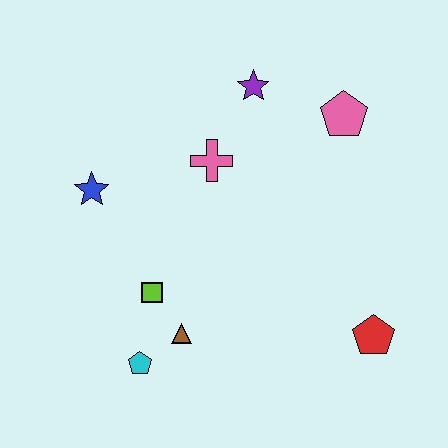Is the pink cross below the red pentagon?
No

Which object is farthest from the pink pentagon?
The cyan pentagon is farthest from the pink pentagon.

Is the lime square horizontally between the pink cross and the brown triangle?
No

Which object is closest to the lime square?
The brown triangle is closest to the lime square.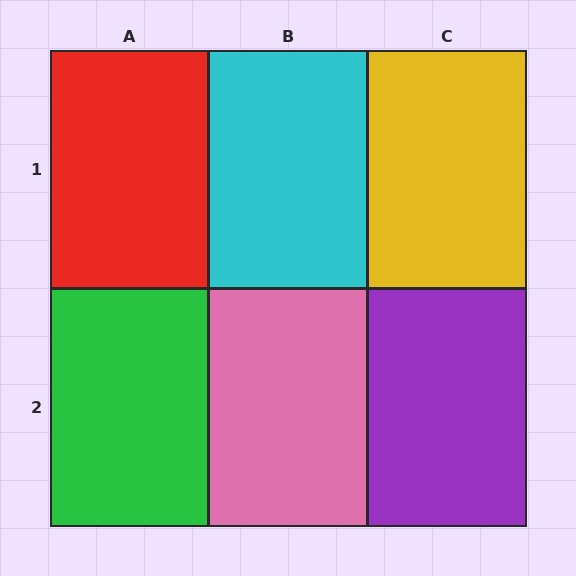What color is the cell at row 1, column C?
Yellow.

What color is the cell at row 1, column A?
Red.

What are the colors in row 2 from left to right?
Green, pink, purple.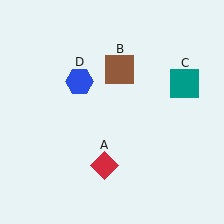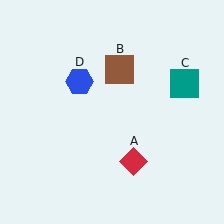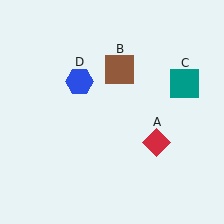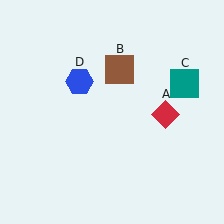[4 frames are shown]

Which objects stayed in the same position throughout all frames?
Brown square (object B) and teal square (object C) and blue hexagon (object D) remained stationary.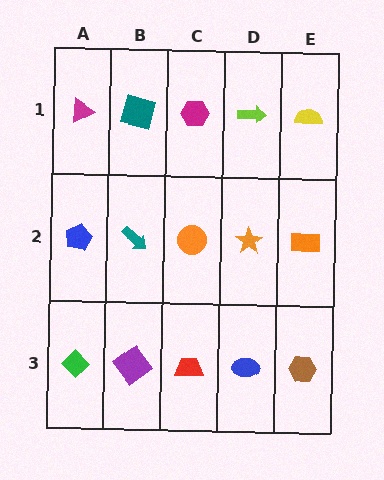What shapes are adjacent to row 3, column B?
A teal arrow (row 2, column B), a green diamond (row 3, column A), a red trapezoid (row 3, column C).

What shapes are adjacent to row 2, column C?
A magenta hexagon (row 1, column C), a red trapezoid (row 3, column C), a teal arrow (row 2, column B), an orange star (row 2, column D).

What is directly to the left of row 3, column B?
A green diamond.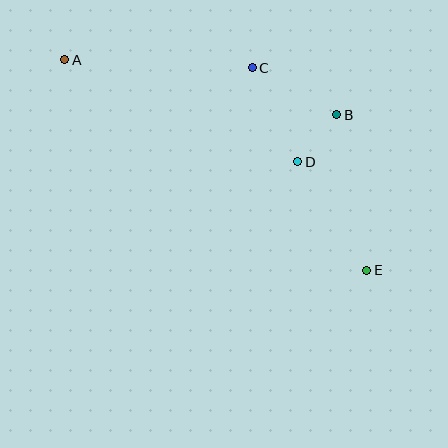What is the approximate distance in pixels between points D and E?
The distance between D and E is approximately 128 pixels.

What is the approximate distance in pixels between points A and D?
The distance between A and D is approximately 254 pixels.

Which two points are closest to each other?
Points B and D are closest to each other.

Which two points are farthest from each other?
Points A and E are farthest from each other.